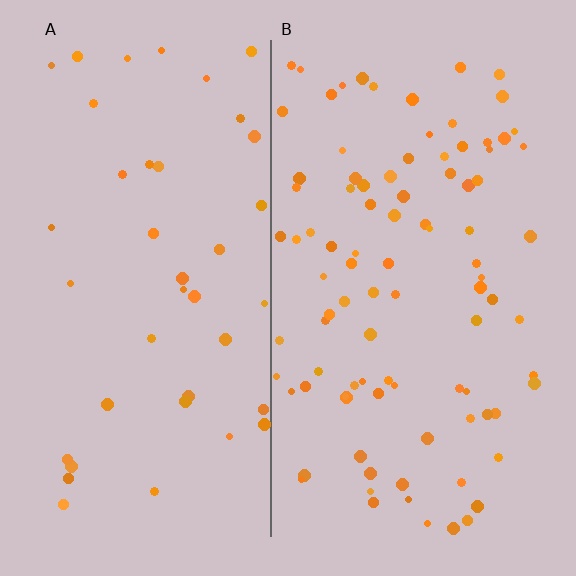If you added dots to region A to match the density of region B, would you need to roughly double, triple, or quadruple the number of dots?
Approximately double.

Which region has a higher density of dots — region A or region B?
B (the right).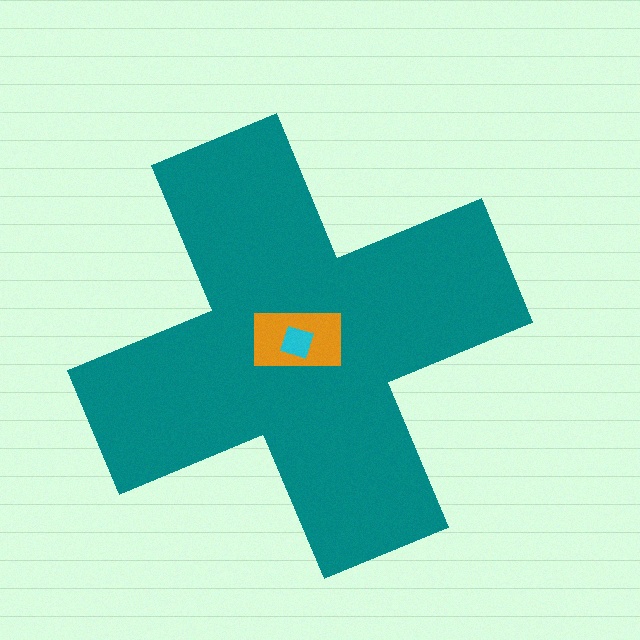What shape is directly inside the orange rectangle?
The cyan diamond.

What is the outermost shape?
The teal cross.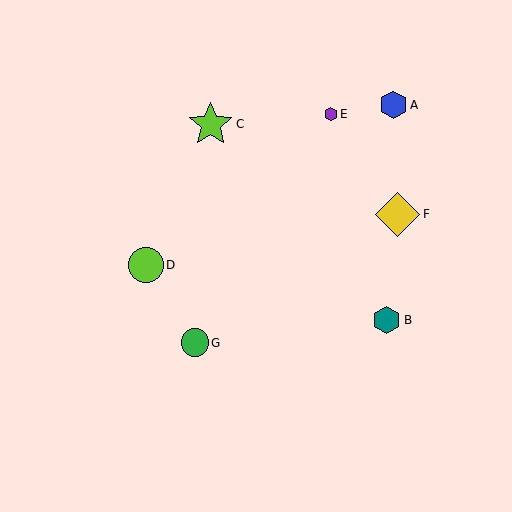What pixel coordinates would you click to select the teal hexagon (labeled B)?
Click at (387, 320) to select the teal hexagon B.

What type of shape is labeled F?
Shape F is a yellow diamond.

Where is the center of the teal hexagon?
The center of the teal hexagon is at (387, 320).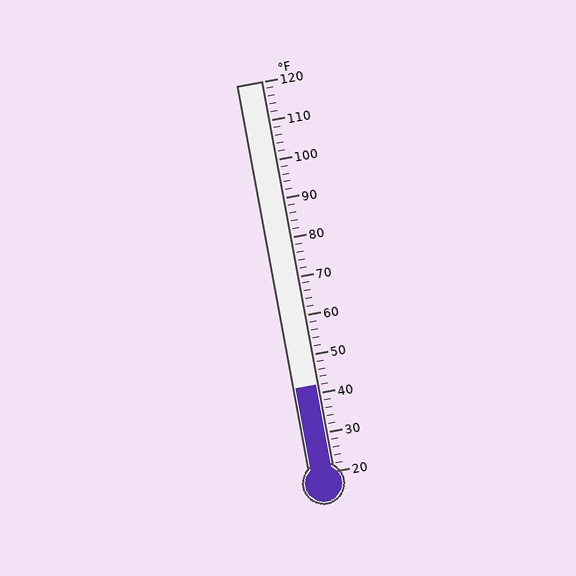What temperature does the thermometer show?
The thermometer shows approximately 42°F.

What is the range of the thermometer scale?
The thermometer scale ranges from 20°F to 120°F.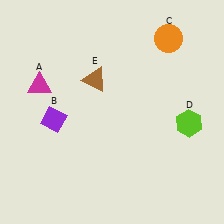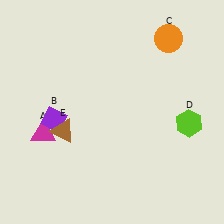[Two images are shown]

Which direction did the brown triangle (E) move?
The brown triangle (E) moved down.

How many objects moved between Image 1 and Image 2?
2 objects moved between the two images.